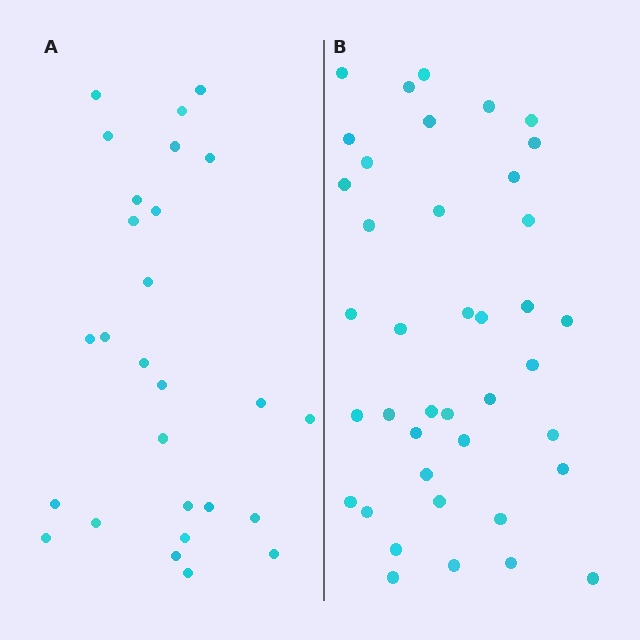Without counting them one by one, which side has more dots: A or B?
Region B (the right region) has more dots.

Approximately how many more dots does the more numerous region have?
Region B has approximately 15 more dots than region A.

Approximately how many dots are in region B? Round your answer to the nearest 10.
About 40 dots.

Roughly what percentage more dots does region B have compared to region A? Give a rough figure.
About 50% more.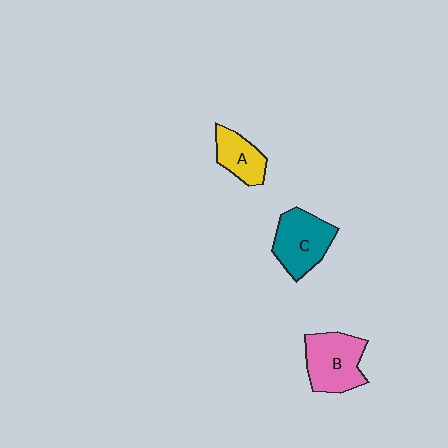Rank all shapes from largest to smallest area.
From largest to smallest: B (pink), C (teal), A (yellow).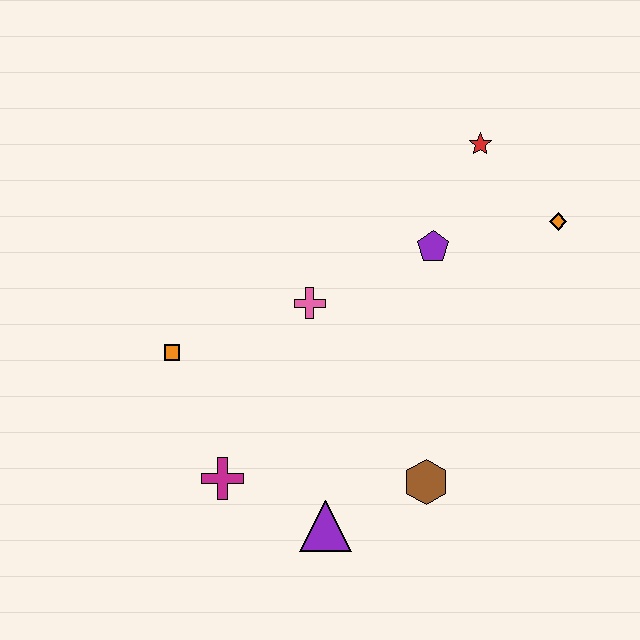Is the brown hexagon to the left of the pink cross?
No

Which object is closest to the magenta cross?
The purple triangle is closest to the magenta cross.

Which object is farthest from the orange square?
The orange diamond is farthest from the orange square.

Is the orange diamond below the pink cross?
No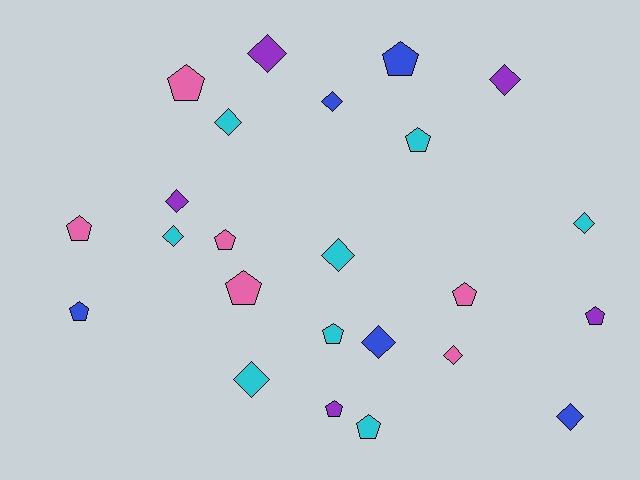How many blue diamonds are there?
There are 3 blue diamonds.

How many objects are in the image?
There are 24 objects.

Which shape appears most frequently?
Diamond, with 12 objects.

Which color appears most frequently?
Cyan, with 8 objects.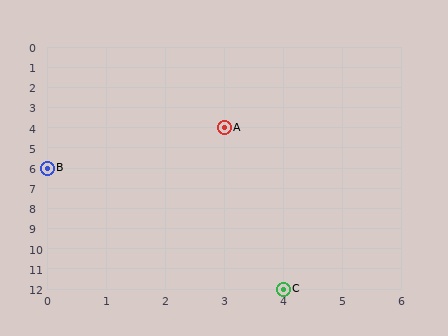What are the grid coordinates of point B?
Point B is at grid coordinates (0, 6).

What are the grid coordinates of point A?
Point A is at grid coordinates (3, 4).